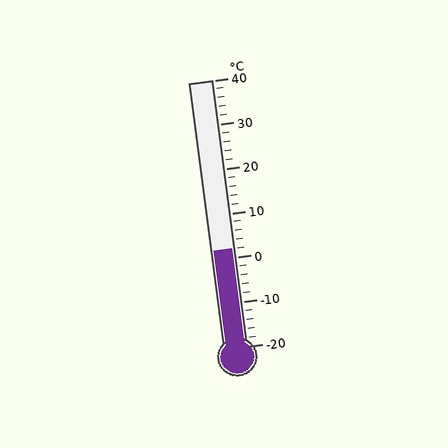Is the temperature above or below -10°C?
The temperature is above -10°C.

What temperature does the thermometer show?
The thermometer shows approximately 2°C.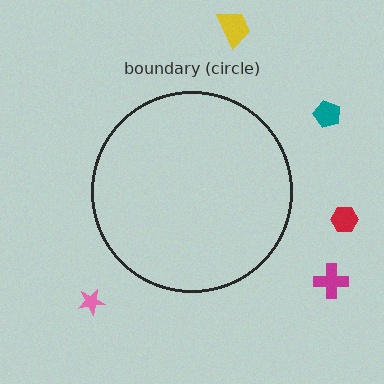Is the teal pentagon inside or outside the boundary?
Outside.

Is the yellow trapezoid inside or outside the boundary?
Outside.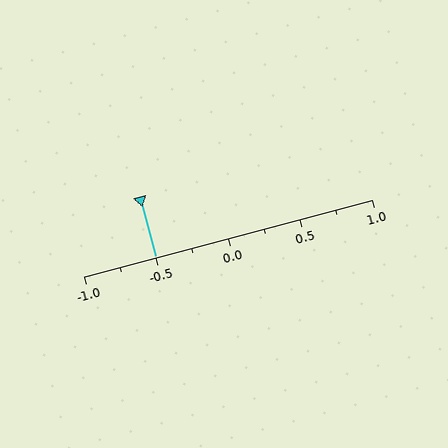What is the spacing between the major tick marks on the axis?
The major ticks are spaced 0.5 apart.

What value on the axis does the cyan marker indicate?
The marker indicates approximately -0.5.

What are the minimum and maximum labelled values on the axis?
The axis runs from -1.0 to 1.0.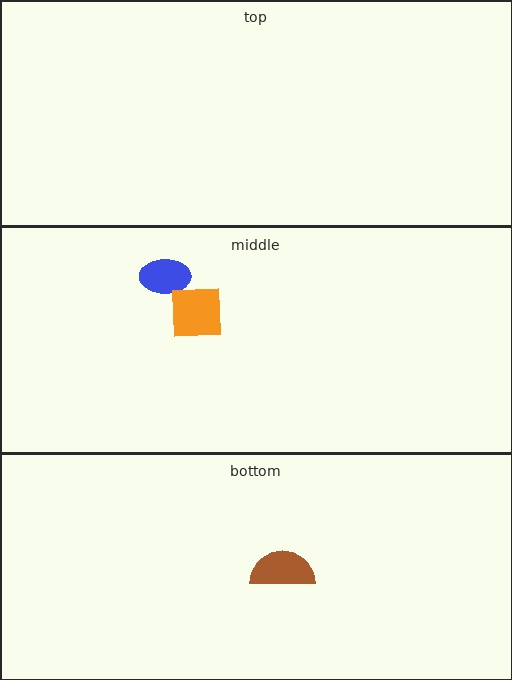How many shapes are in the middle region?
2.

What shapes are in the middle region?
The blue ellipse, the orange square.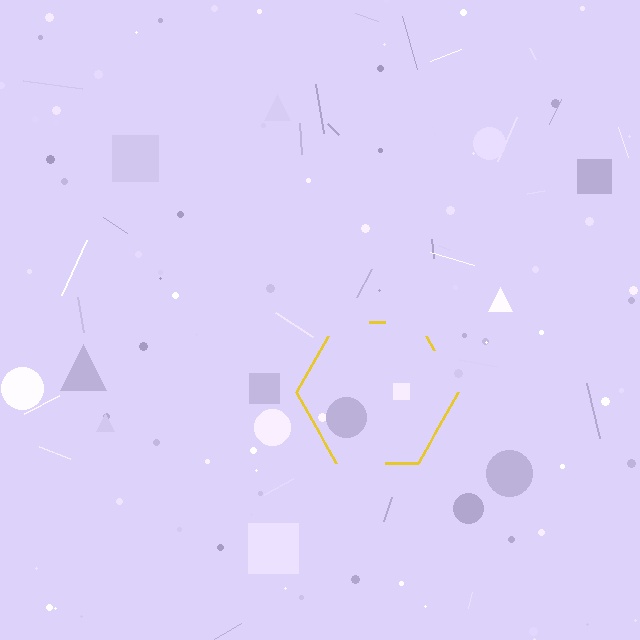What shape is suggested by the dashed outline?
The dashed outline suggests a hexagon.